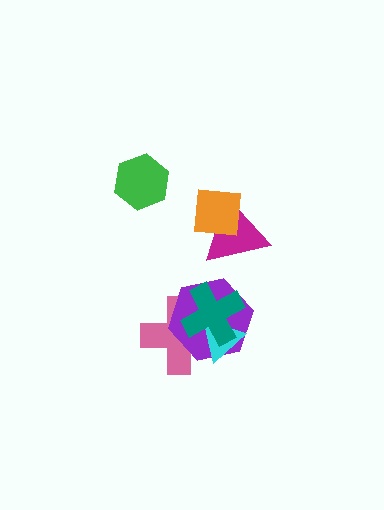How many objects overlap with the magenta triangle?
1 object overlaps with the magenta triangle.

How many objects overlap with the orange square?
1 object overlaps with the orange square.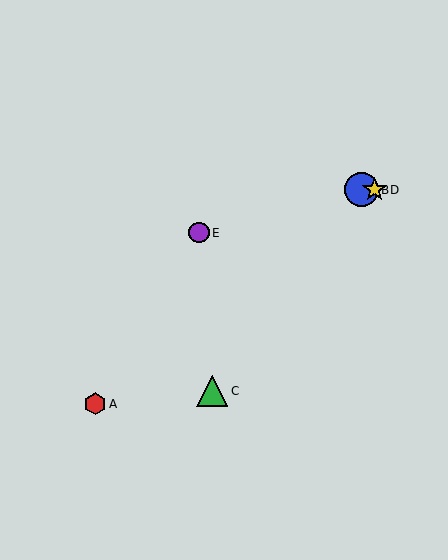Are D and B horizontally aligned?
Yes, both are at y≈190.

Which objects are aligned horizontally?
Objects B, D are aligned horizontally.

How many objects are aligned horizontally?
2 objects (B, D) are aligned horizontally.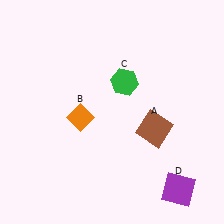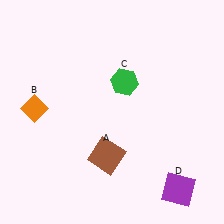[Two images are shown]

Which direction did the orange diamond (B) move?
The orange diamond (B) moved left.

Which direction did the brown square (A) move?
The brown square (A) moved left.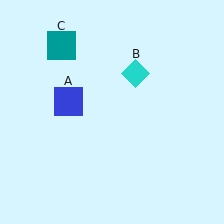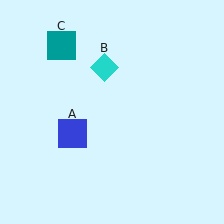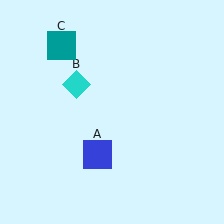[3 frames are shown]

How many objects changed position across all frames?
2 objects changed position: blue square (object A), cyan diamond (object B).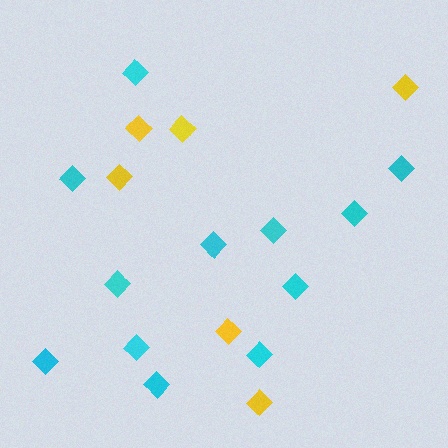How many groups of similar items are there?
There are 2 groups: one group of cyan diamonds (12) and one group of yellow diamonds (6).